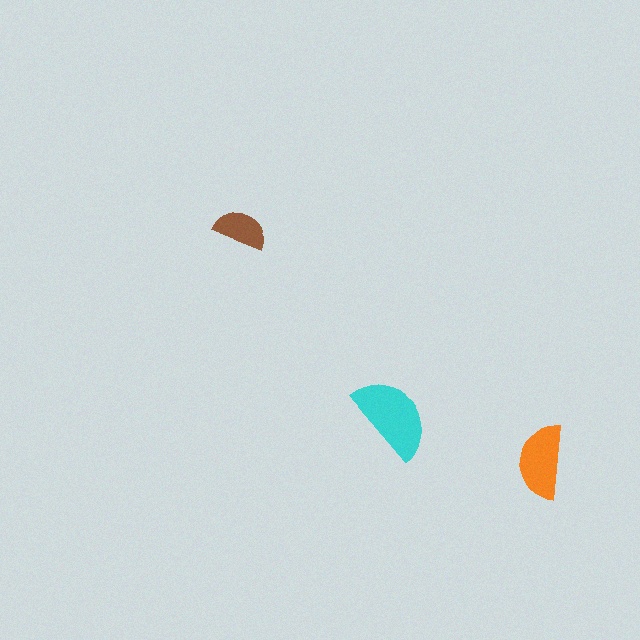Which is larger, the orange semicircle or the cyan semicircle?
The cyan one.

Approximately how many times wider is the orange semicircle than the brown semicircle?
About 1.5 times wider.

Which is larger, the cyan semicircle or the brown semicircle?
The cyan one.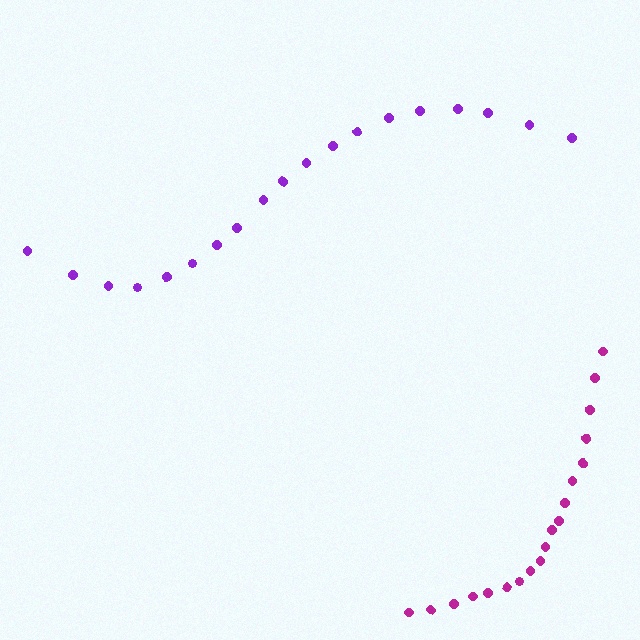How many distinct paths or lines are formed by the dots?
There are 2 distinct paths.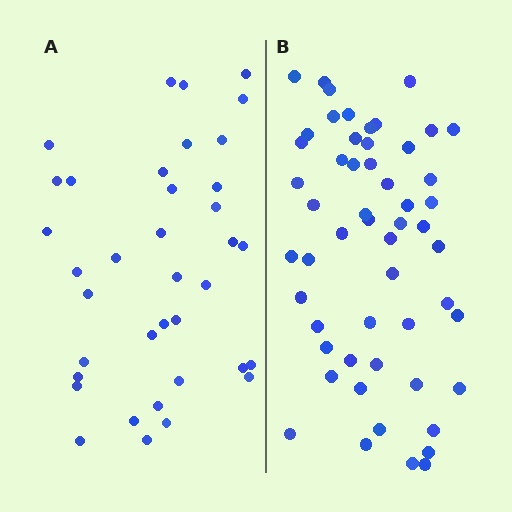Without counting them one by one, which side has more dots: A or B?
Region B (the right region) has more dots.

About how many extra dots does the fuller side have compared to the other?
Region B has approximately 15 more dots than region A.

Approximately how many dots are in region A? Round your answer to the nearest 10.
About 40 dots. (The exact count is 37, which rounds to 40.)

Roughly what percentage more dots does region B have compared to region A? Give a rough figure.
About 45% more.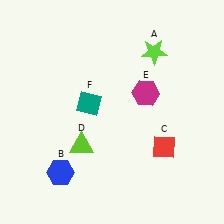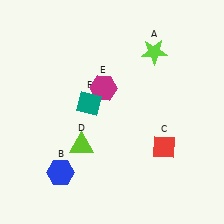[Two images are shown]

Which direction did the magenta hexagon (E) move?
The magenta hexagon (E) moved left.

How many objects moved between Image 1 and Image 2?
1 object moved between the two images.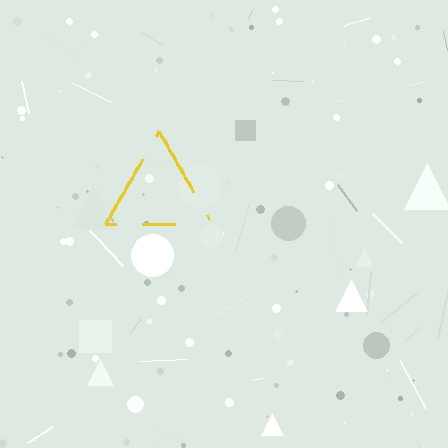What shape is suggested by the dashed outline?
The dashed outline suggests a triangle.